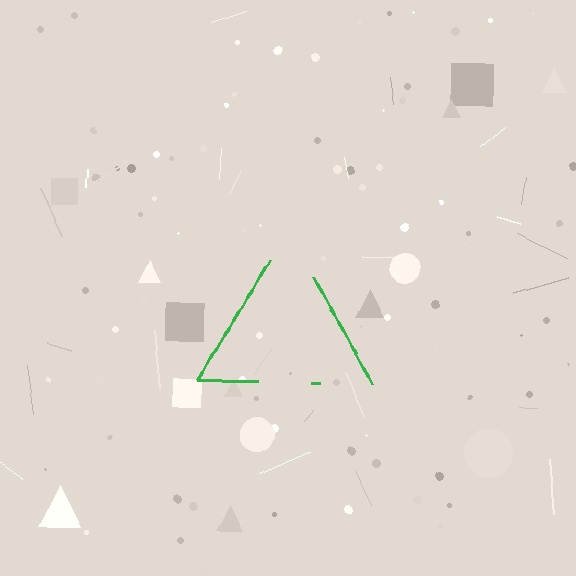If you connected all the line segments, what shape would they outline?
They would outline a triangle.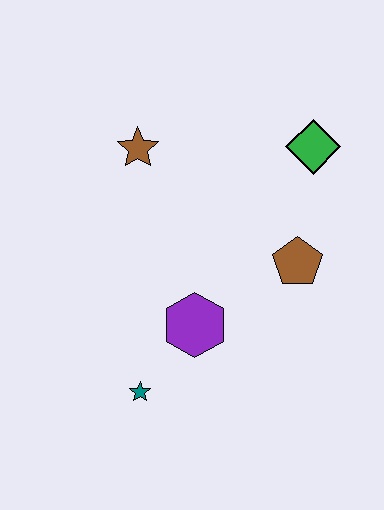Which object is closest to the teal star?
The purple hexagon is closest to the teal star.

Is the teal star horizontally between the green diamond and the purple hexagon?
No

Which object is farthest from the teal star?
The green diamond is farthest from the teal star.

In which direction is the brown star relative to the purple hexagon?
The brown star is above the purple hexagon.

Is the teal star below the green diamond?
Yes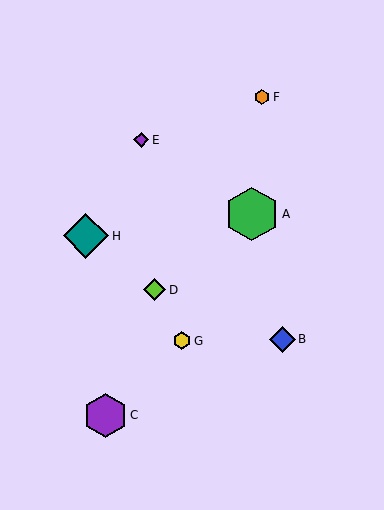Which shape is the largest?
The green hexagon (labeled A) is the largest.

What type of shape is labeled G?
Shape G is a yellow hexagon.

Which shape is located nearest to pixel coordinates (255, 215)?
The green hexagon (labeled A) at (252, 214) is nearest to that location.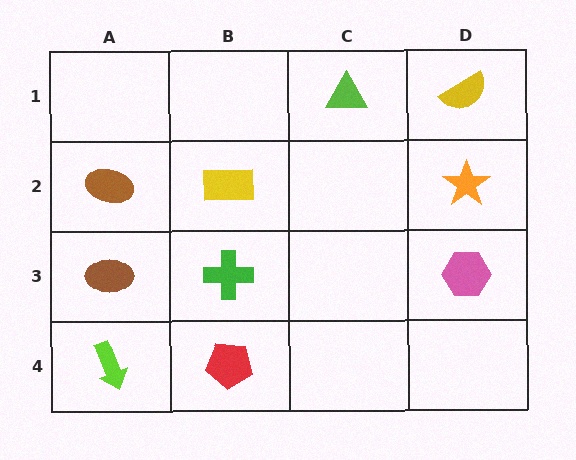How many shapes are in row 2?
3 shapes.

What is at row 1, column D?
A yellow semicircle.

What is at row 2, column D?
An orange star.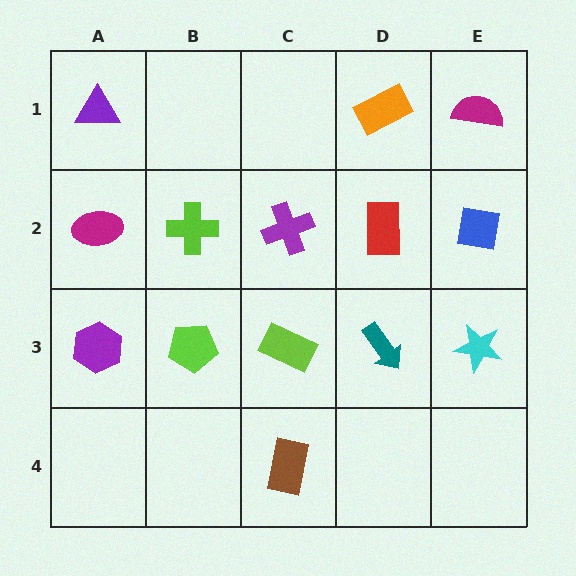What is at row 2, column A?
A magenta ellipse.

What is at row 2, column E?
A blue square.